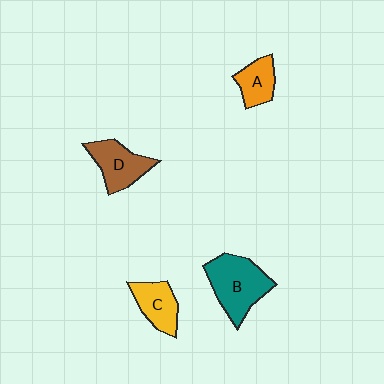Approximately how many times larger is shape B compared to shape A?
Approximately 1.9 times.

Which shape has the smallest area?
Shape A (orange).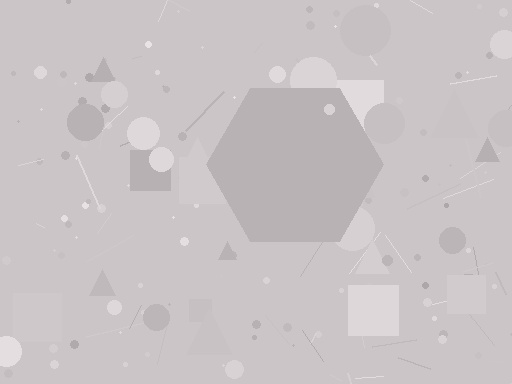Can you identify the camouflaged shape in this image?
The camouflaged shape is a hexagon.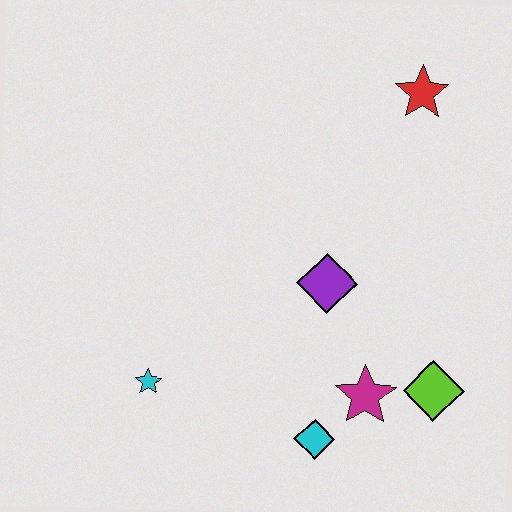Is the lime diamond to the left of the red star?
No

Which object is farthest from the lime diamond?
The red star is farthest from the lime diamond.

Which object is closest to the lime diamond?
The magenta star is closest to the lime diamond.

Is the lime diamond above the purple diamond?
No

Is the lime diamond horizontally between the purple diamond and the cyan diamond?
No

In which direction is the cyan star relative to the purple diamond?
The cyan star is to the left of the purple diamond.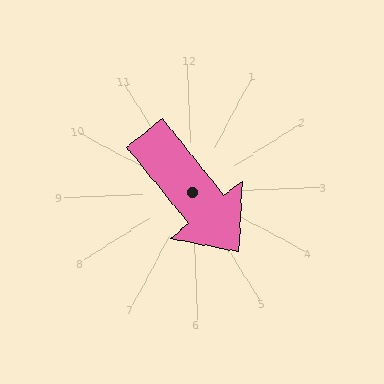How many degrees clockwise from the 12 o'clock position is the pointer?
Approximately 144 degrees.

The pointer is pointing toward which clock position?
Roughly 5 o'clock.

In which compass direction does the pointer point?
Southeast.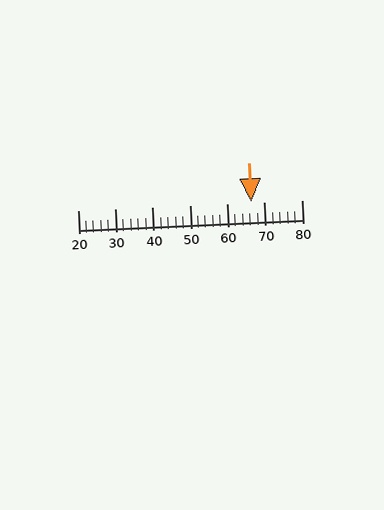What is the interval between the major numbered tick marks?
The major tick marks are spaced 10 units apart.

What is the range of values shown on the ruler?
The ruler shows values from 20 to 80.